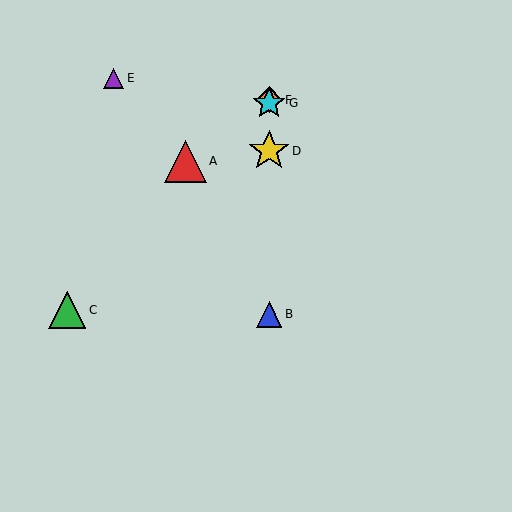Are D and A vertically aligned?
No, D is at x≈269 and A is at x≈185.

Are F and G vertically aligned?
Yes, both are at x≈269.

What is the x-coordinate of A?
Object A is at x≈185.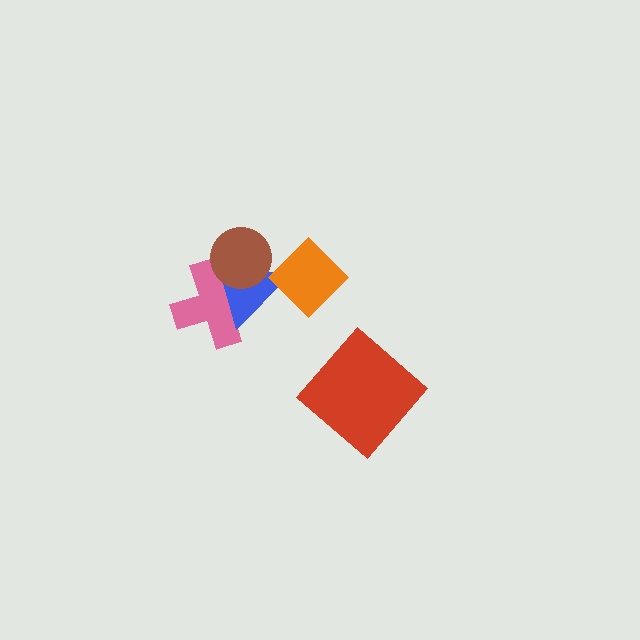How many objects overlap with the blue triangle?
3 objects overlap with the blue triangle.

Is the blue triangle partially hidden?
Yes, it is partially covered by another shape.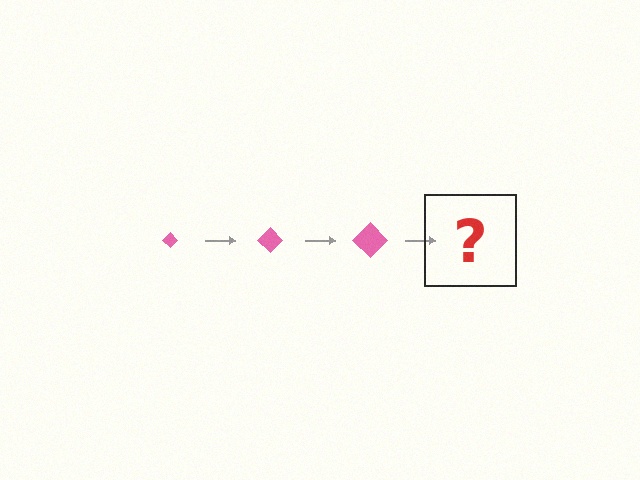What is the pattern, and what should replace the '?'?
The pattern is that the diamond gets progressively larger each step. The '?' should be a pink diamond, larger than the previous one.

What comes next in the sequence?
The next element should be a pink diamond, larger than the previous one.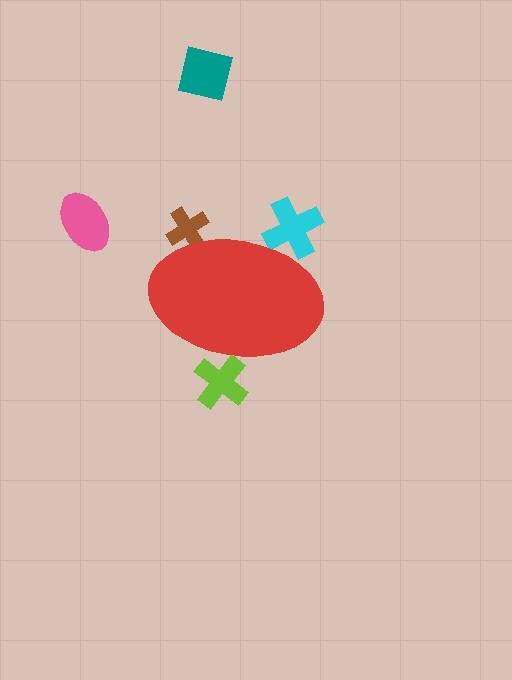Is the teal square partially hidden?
No, the teal square is fully visible.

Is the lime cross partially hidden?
Yes, the lime cross is partially hidden behind the red ellipse.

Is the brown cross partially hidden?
Yes, the brown cross is partially hidden behind the red ellipse.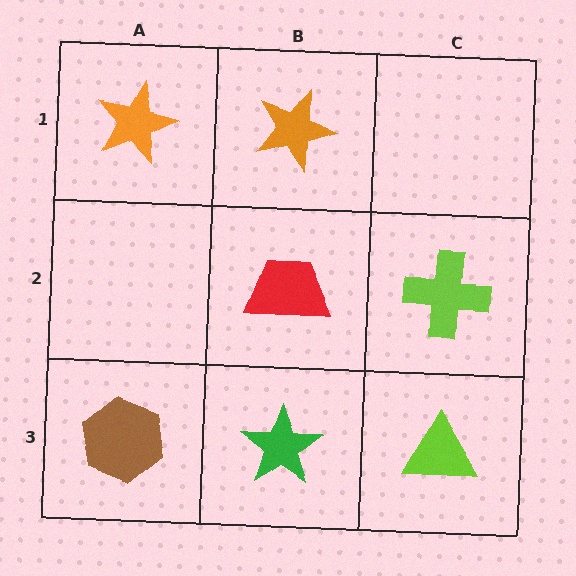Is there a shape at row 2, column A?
No, that cell is empty.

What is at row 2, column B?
A red trapezoid.